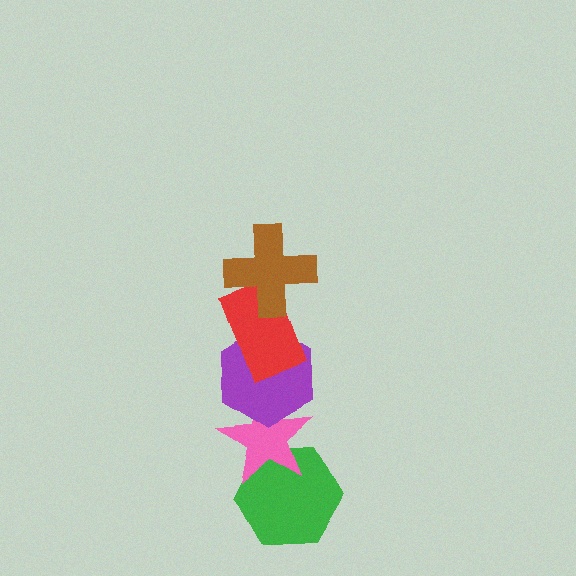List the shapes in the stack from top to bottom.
From top to bottom: the brown cross, the red rectangle, the purple hexagon, the pink star, the green hexagon.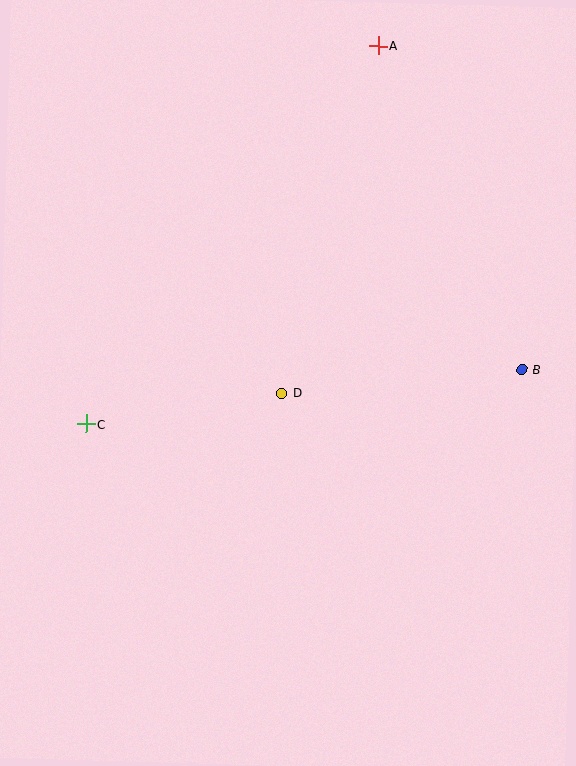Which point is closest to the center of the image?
Point D at (281, 393) is closest to the center.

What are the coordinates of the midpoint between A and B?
The midpoint between A and B is at (450, 208).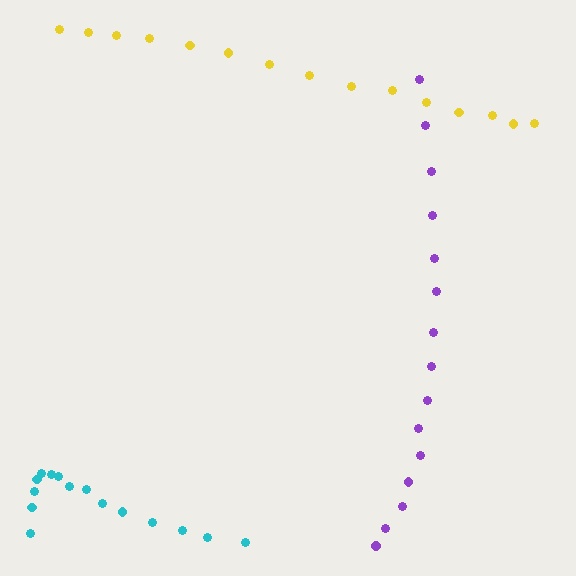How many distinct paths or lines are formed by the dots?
There are 3 distinct paths.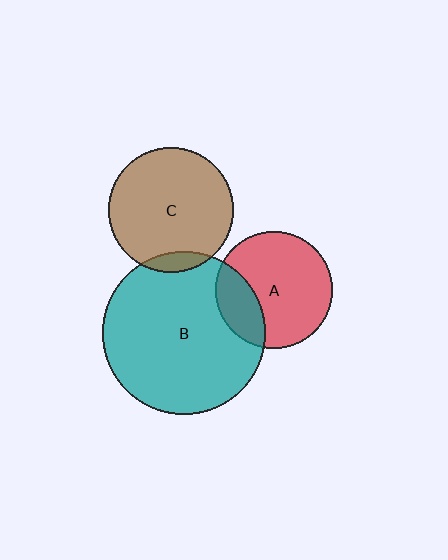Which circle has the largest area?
Circle B (teal).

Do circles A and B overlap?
Yes.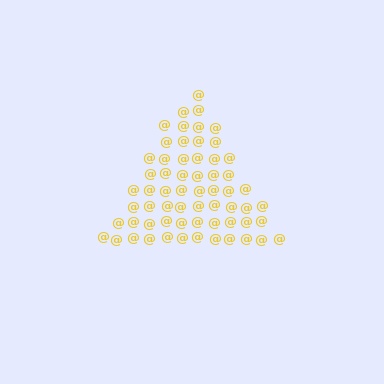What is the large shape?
The large shape is a triangle.